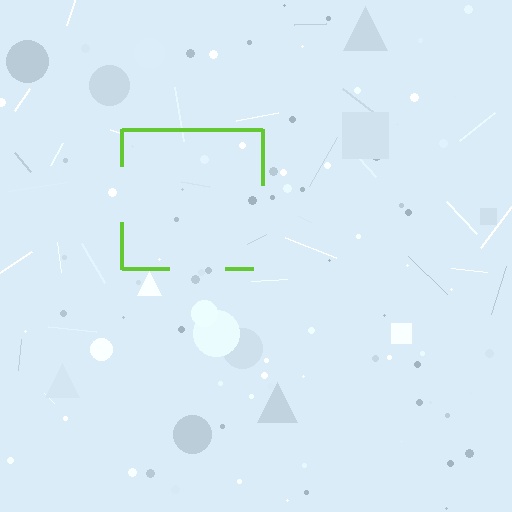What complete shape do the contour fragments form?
The contour fragments form a square.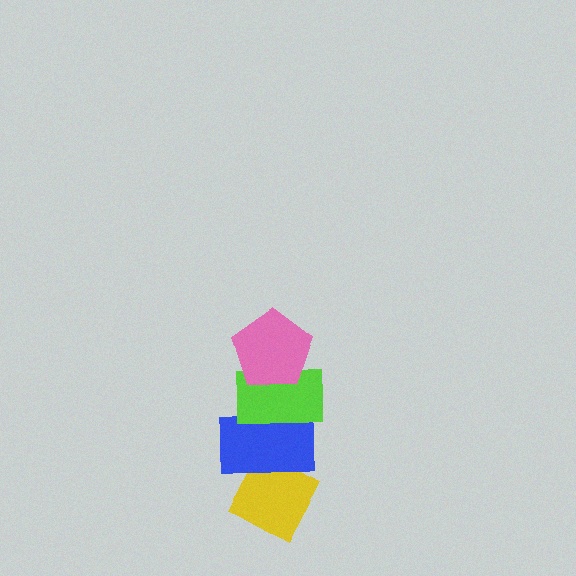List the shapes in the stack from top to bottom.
From top to bottom: the pink pentagon, the lime rectangle, the blue rectangle, the yellow diamond.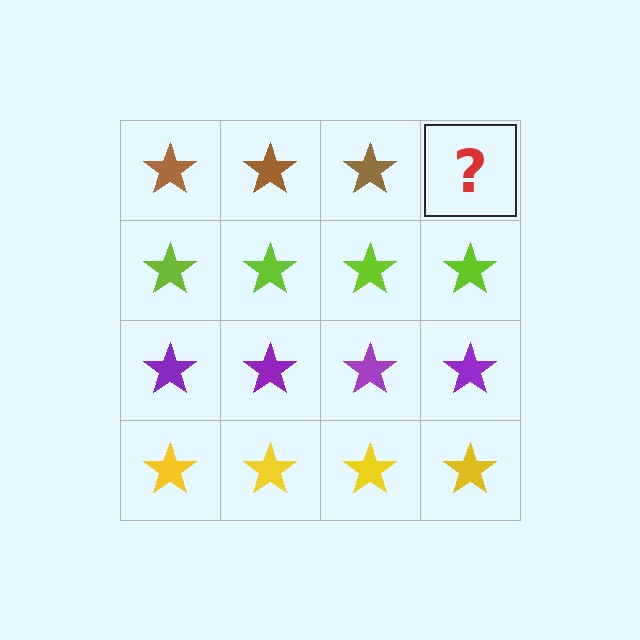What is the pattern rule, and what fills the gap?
The rule is that each row has a consistent color. The gap should be filled with a brown star.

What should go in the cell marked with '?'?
The missing cell should contain a brown star.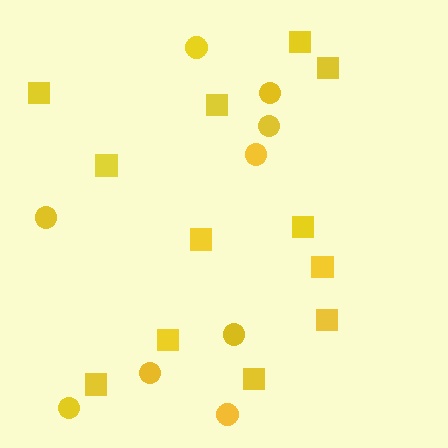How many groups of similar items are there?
There are 2 groups: one group of squares (12) and one group of circles (9).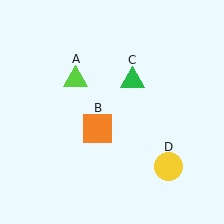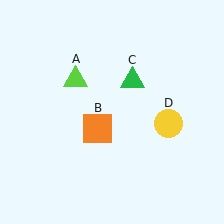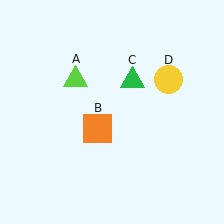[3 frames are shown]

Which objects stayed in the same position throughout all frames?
Lime triangle (object A) and orange square (object B) and green triangle (object C) remained stationary.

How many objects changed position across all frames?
1 object changed position: yellow circle (object D).